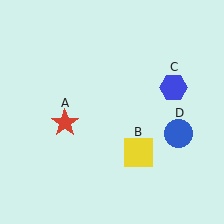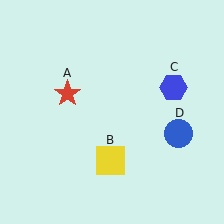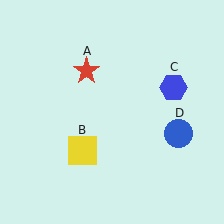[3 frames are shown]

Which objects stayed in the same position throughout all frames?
Blue hexagon (object C) and blue circle (object D) remained stationary.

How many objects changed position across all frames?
2 objects changed position: red star (object A), yellow square (object B).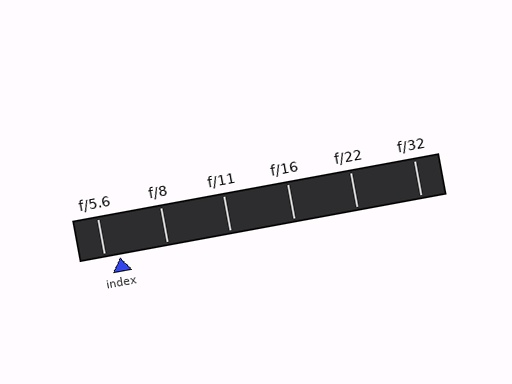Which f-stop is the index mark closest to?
The index mark is closest to f/5.6.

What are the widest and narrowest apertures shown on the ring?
The widest aperture shown is f/5.6 and the narrowest is f/32.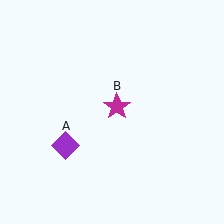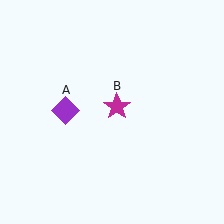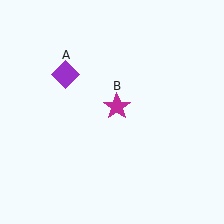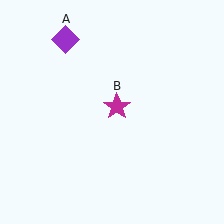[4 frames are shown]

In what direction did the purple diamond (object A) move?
The purple diamond (object A) moved up.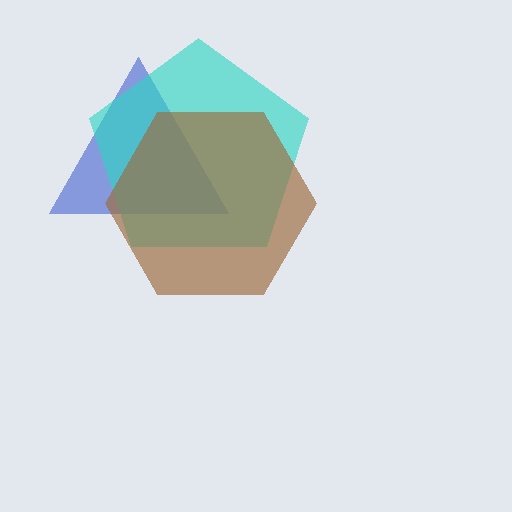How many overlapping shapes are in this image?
There are 3 overlapping shapes in the image.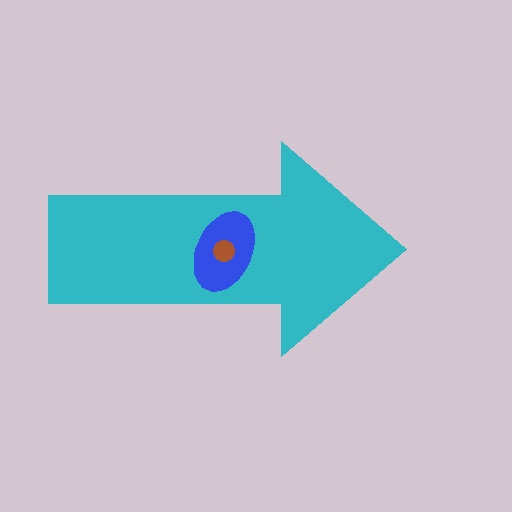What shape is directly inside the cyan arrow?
The blue ellipse.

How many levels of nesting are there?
3.